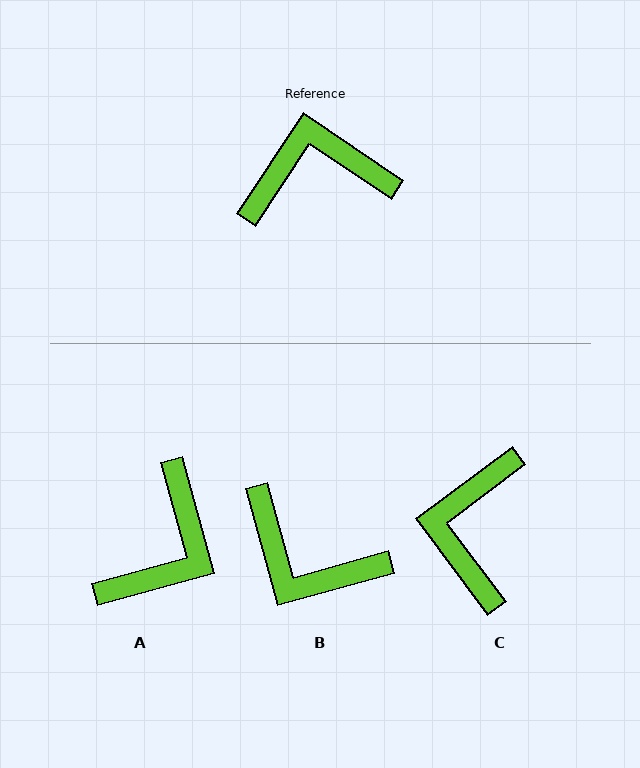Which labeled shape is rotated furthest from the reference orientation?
B, about 139 degrees away.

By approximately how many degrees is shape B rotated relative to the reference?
Approximately 139 degrees counter-clockwise.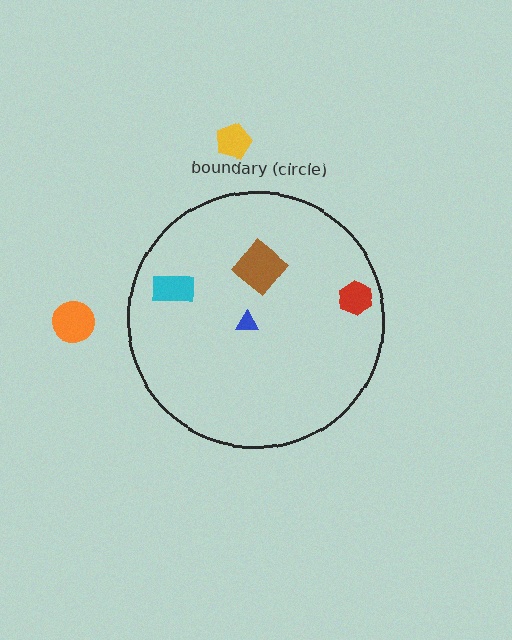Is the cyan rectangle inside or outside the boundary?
Inside.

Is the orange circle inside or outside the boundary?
Outside.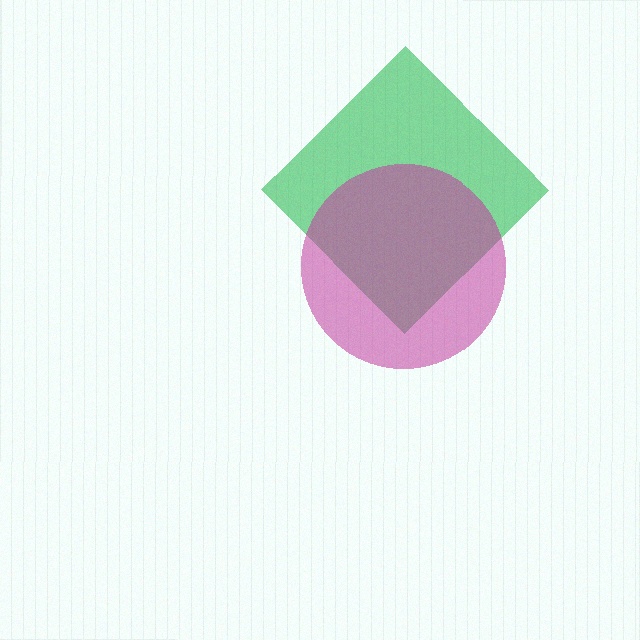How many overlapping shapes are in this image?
There are 2 overlapping shapes in the image.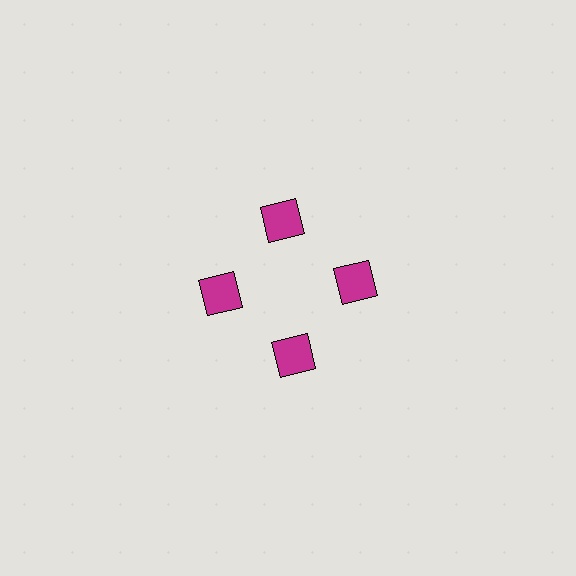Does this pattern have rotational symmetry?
Yes, this pattern has 4-fold rotational symmetry. It looks the same after rotating 90 degrees around the center.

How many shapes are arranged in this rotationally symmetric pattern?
There are 4 shapes, arranged in 4 groups of 1.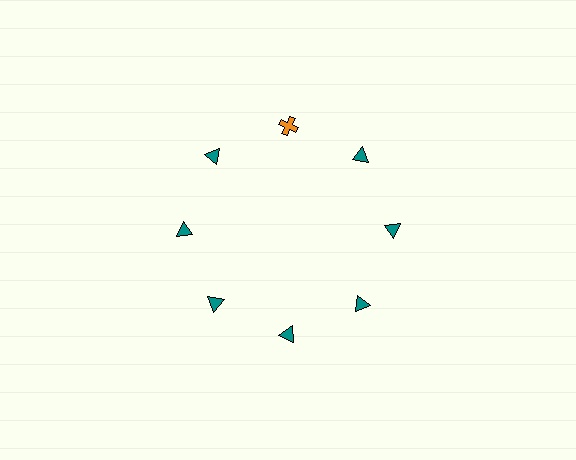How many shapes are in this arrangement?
There are 8 shapes arranged in a ring pattern.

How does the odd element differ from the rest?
It differs in both color (orange instead of teal) and shape (cross instead of triangle).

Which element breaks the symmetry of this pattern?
The orange cross at roughly the 12 o'clock position breaks the symmetry. All other shapes are teal triangles.